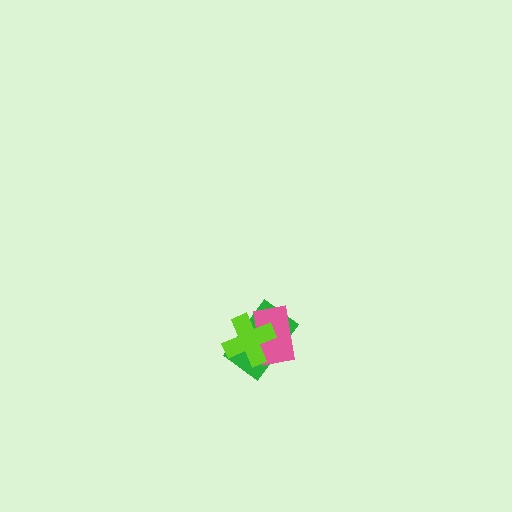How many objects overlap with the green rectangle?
2 objects overlap with the green rectangle.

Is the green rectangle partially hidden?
Yes, it is partially covered by another shape.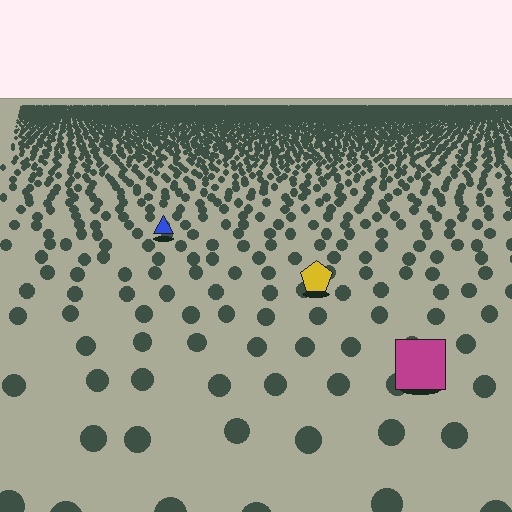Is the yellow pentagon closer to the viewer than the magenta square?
No. The magenta square is closer — you can tell from the texture gradient: the ground texture is coarser near it.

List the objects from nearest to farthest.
From nearest to farthest: the magenta square, the yellow pentagon, the blue triangle.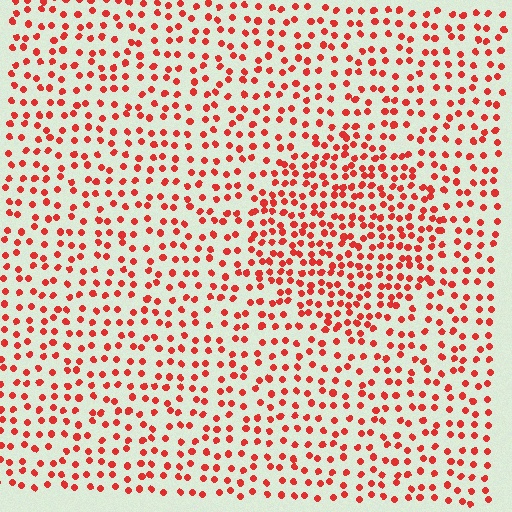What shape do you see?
I see a circle.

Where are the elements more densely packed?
The elements are more densely packed inside the circle boundary.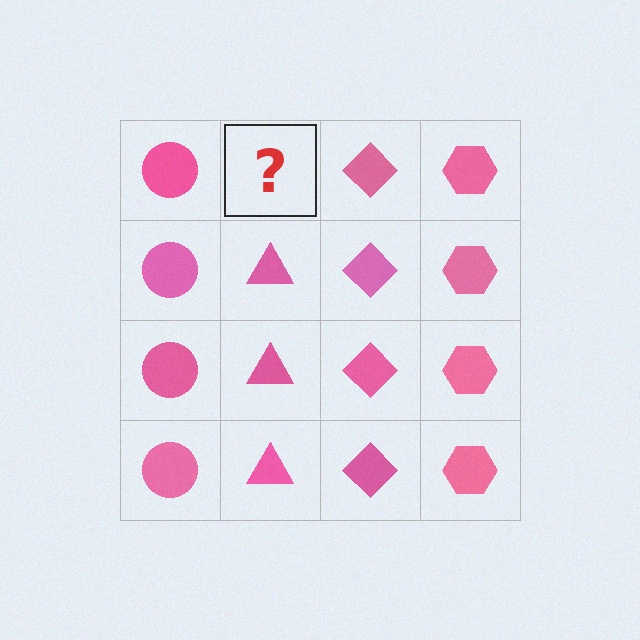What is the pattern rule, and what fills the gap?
The rule is that each column has a consistent shape. The gap should be filled with a pink triangle.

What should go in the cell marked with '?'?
The missing cell should contain a pink triangle.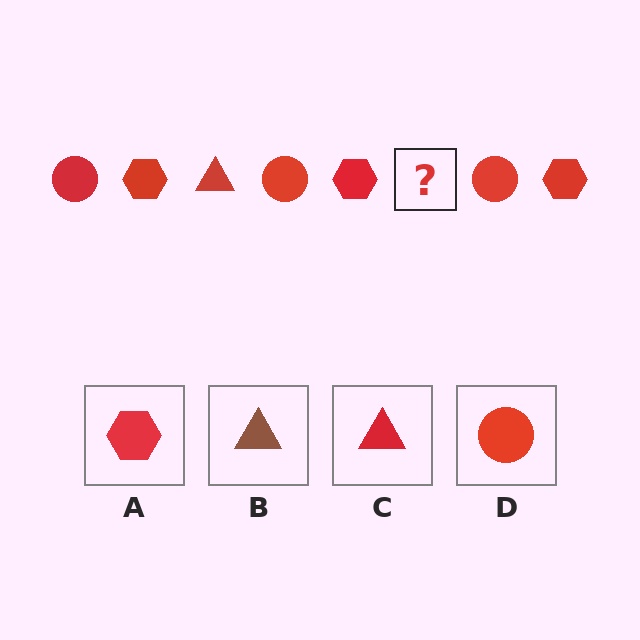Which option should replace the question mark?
Option C.